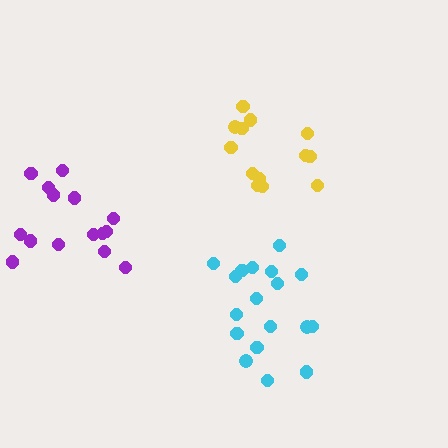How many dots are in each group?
Group 1: 15 dots, Group 2: 13 dots, Group 3: 18 dots (46 total).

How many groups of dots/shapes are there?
There are 3 groups.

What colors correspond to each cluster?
The clusters are colored: purple, yellow, cyan.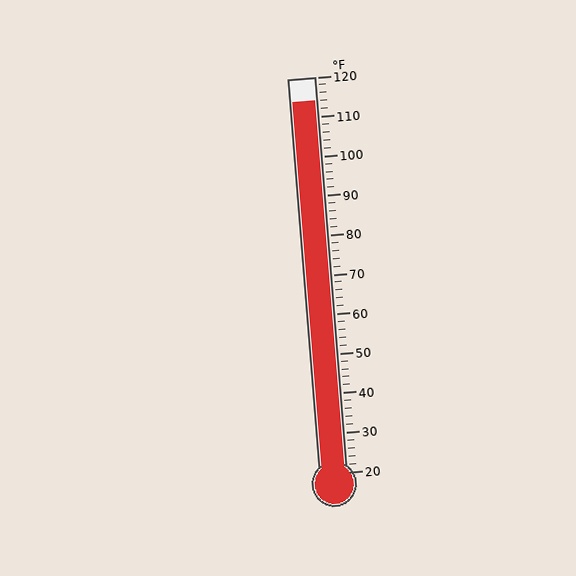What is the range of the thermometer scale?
The thermometer scale ranges from 20°F to 120°F.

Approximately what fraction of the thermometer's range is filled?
The thermometer is filled to approximately 95% of its range.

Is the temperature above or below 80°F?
The temperature is above 80°F.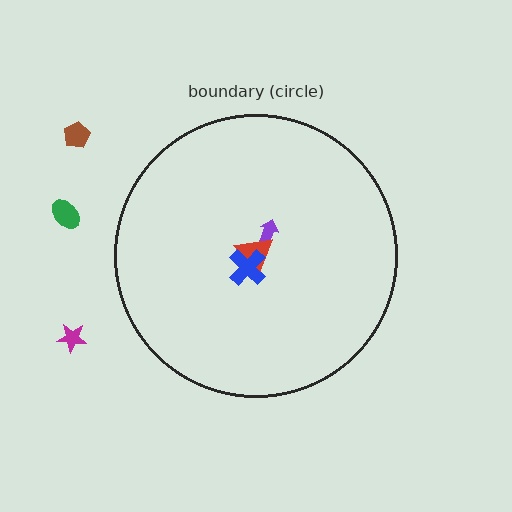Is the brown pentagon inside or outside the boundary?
Outside.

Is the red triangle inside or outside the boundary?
Inside.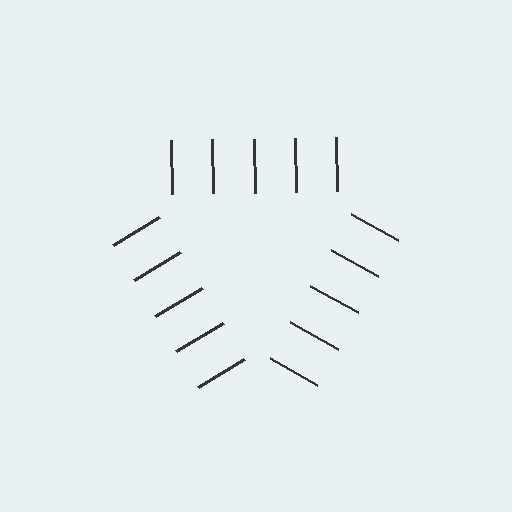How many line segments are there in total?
15 — 5 along each of the 3 edges.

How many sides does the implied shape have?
3 sides — the line-ends trace a triangle.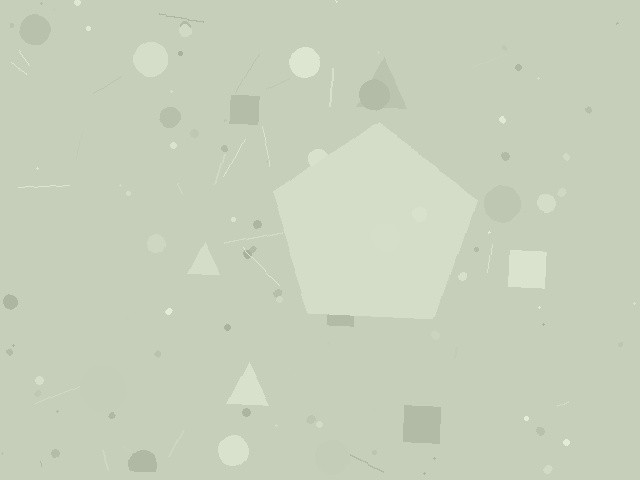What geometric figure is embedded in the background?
A pentagon is embedded in the background.